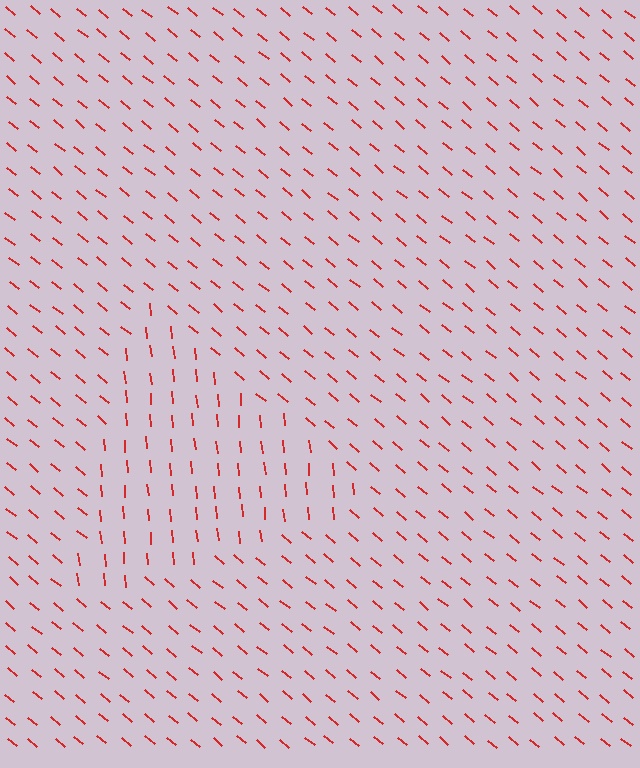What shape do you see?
I see a triangle.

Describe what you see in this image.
The image is filled with small red line segments. A triangle region in the image has lines oriented differently from the surrounding lines, creating a visible texture boundary.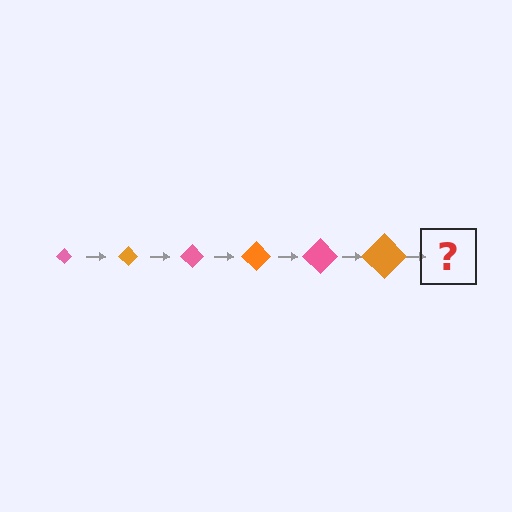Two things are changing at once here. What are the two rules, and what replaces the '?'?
The two rules are that the diamond grows larger each step and the color cycles through pink and orange. The '?' should be a pink diamond, larger than the previous one.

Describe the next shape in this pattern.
It should be a pink diamond, larger than the previous one.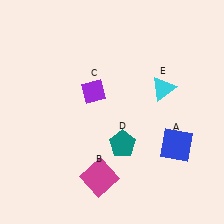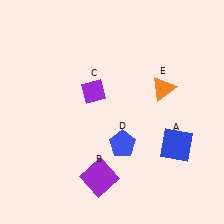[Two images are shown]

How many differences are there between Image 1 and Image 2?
There are 3 differences between the two images.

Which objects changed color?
B changed from magenta to purple. D changed from teal to blue. E changed from cyan to orange.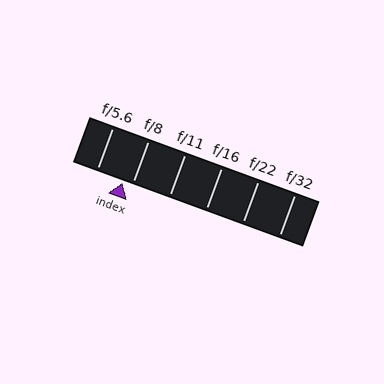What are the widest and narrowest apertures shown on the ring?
The widest aperture shown is f/5.6 and the narrowest is f/32.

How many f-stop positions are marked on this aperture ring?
There are 6 f-stop positions marked.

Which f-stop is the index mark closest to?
The index mark is closest to f/8.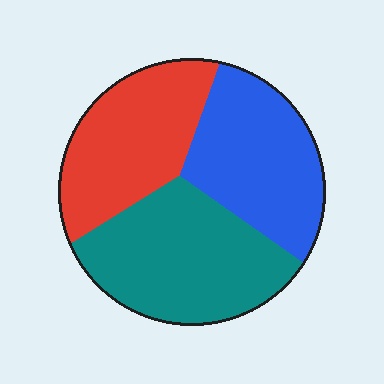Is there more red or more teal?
Teal.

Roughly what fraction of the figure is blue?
Blue covers roughly 30% of the figure.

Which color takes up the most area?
Teal, at roughly 40%.